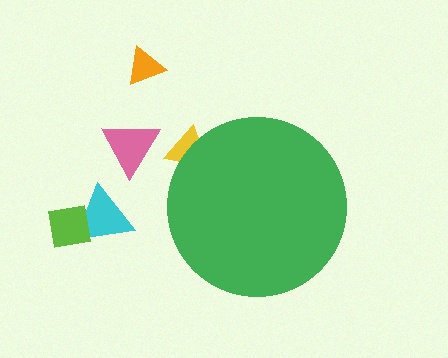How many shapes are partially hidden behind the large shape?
1 shape is partially hidden.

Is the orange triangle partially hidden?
No, the orange triangle is fully visible.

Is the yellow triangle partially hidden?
Yes, the yellow triangle is partially hidden behind the green circle.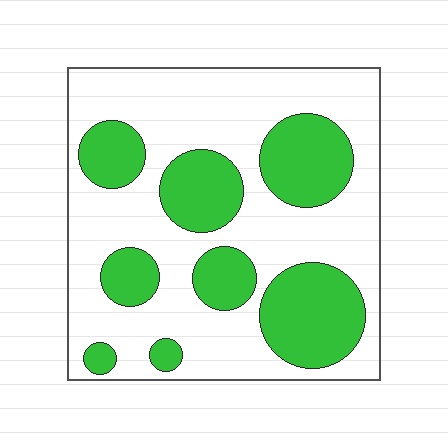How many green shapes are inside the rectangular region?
8.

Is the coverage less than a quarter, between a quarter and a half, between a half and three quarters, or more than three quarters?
Between a quarter and a half.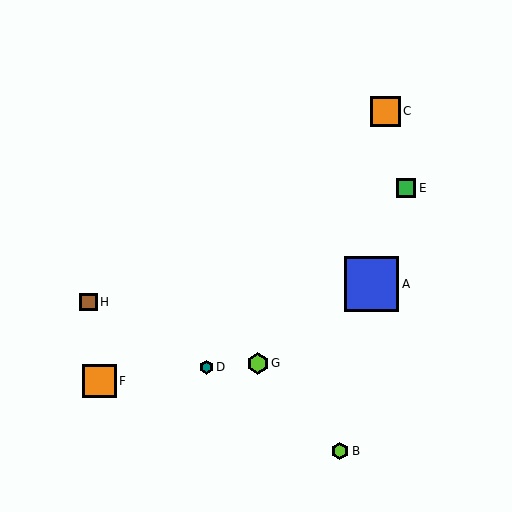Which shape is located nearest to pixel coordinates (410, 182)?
The green square (labeled E) at (406, 188) is nearest to that location.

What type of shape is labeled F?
Shape F is an orange square.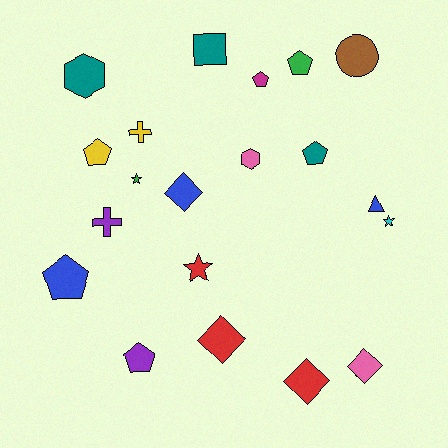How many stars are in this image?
There are 3 stars.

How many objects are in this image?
There are 20 objects.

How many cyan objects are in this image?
There is 1 cyan object.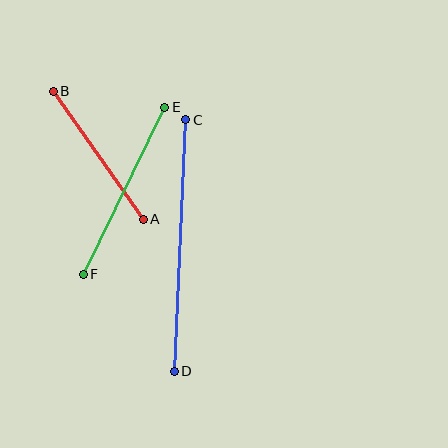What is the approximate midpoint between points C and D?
The midpoint is at approximately (180, 246) pixels.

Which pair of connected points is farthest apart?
Points C and D are farthest apart.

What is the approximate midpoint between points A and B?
The midpoint is at approximately (98, 155) pixels.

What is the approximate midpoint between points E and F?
The midpoint is at approximately (124, 191) pixels.